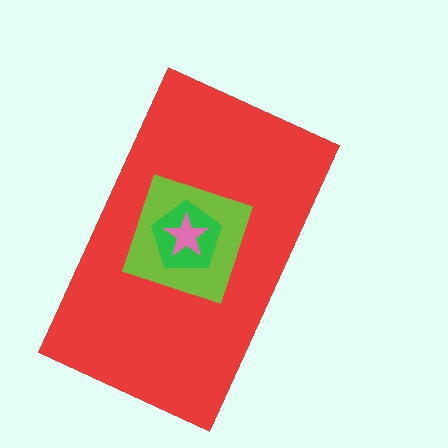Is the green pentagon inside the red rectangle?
Yes.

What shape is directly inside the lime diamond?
The green pentagon.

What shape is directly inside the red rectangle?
The lime diamond.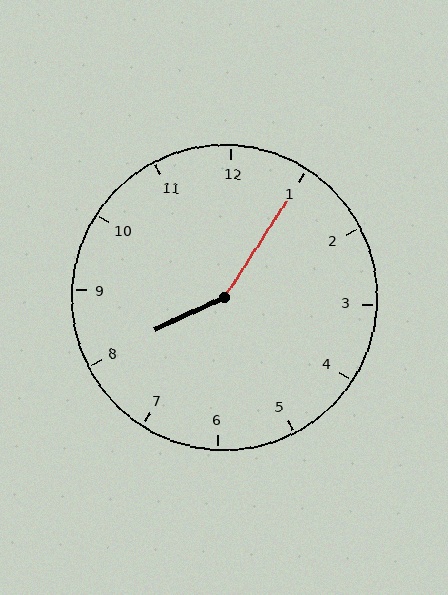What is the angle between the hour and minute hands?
Approximately 148 degrees.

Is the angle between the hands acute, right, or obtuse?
It is obtuse.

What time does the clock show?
8:05.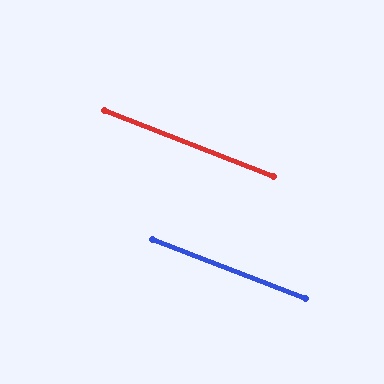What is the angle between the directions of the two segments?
Approximately 0 degrees.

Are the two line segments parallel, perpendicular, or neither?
Parallel — their directions differ by only 0.4°.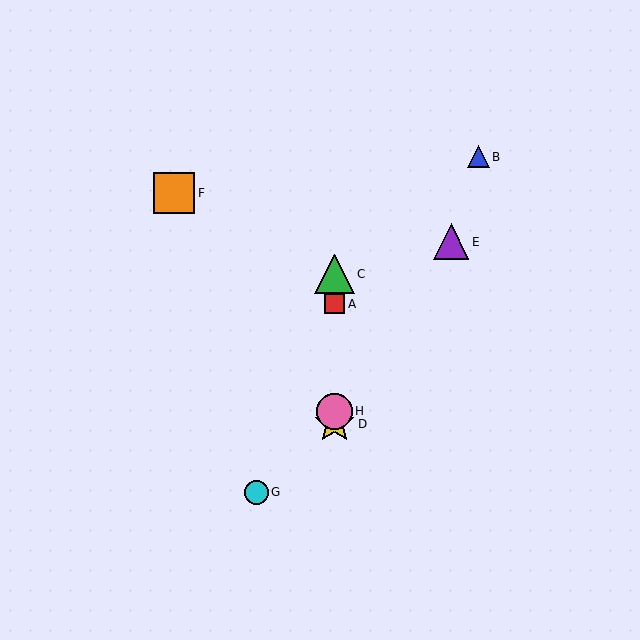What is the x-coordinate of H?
Object H is at x≈335.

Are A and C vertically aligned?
Yes, both are at x≈335.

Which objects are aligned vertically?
Objects A, C, D, H are aligned vertically.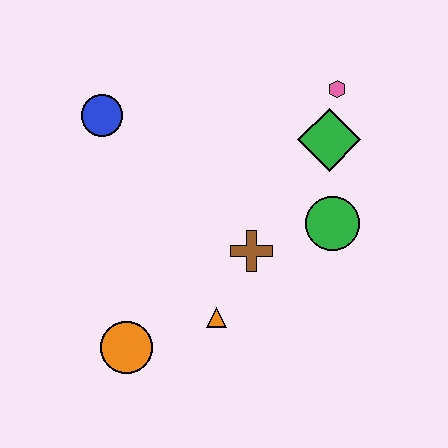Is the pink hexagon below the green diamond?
No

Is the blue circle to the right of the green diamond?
No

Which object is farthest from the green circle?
The blue circle is farthest from the green circle.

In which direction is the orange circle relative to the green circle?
The orange circle is to the left of the green circle.